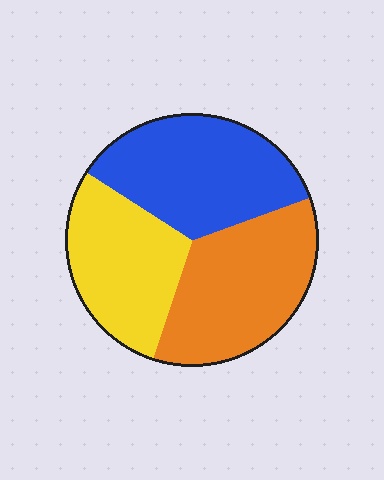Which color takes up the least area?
Yellow, at roughly 30%.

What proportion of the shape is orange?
Orange takes up about one third (1/3) of the shape.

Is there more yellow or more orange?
Orange.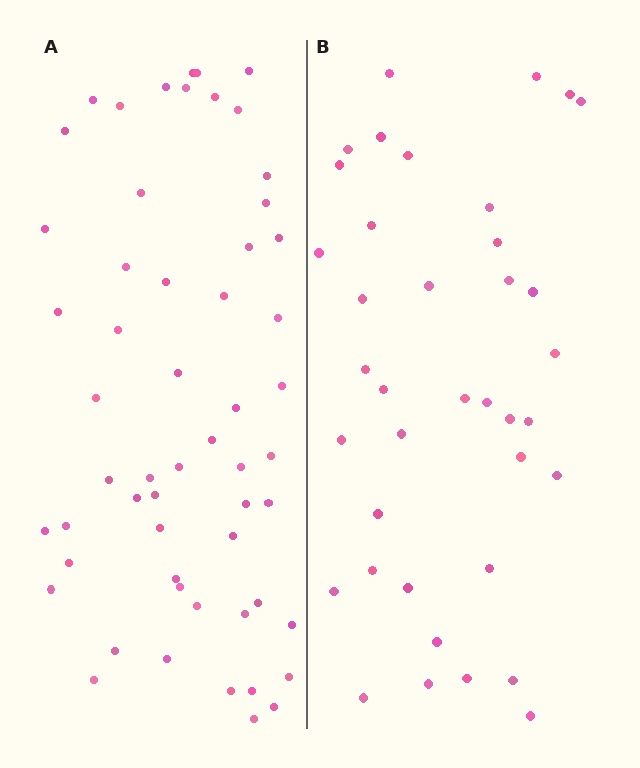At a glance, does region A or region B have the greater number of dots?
Region A (the left region) has more dots.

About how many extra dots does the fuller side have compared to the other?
Region A has approximately 20 more dots than region B.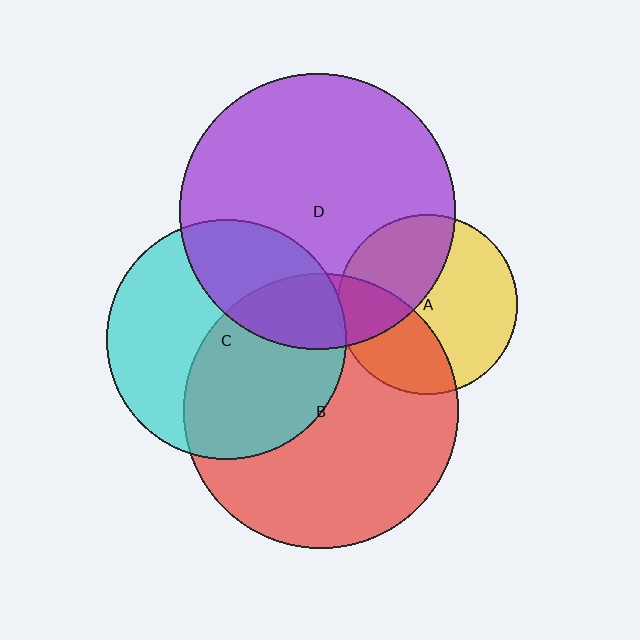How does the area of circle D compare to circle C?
Approximately 1.3 times.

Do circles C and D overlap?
Yes.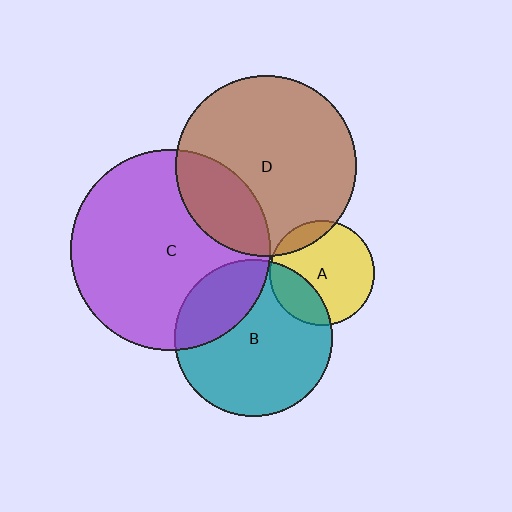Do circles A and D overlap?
Yes.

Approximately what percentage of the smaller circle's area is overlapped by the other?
Approximately 15%.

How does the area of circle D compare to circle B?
Approximately 1.3 times.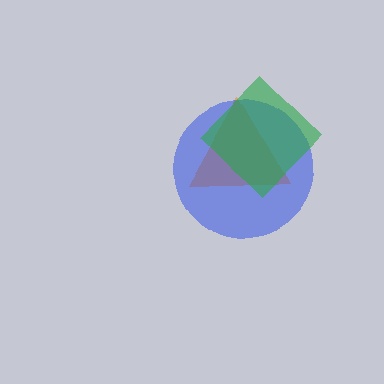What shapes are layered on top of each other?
The layered shapes are: an orange triangle, a blue circle, a green diamond.